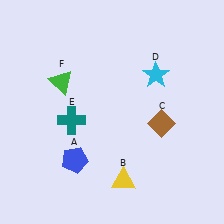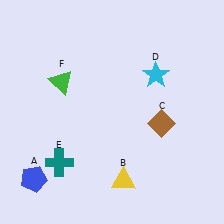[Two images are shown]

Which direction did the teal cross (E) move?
The teal cross (E) moved down.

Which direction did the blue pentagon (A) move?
The blue pentagon (A) moved left.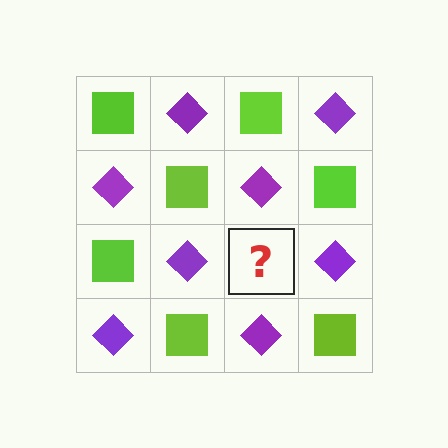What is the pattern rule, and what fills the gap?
The rule is that it alternates lime square and purple diamond in a checkerboard pattern. The gap should be filled with a lime square.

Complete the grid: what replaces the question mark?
The question mark should be replaced with a lime square.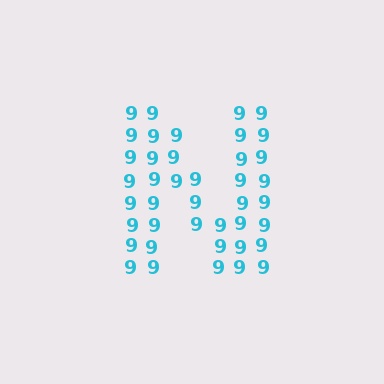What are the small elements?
The small elements are digit 9's.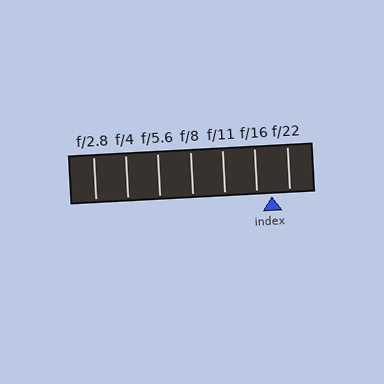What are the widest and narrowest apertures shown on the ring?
The widest aperture shown is f/2.8 and the narrowest is f/22.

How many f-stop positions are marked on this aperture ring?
There are 7 f-stop positions marked.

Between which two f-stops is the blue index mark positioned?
The index mark is between f/16 and f/22.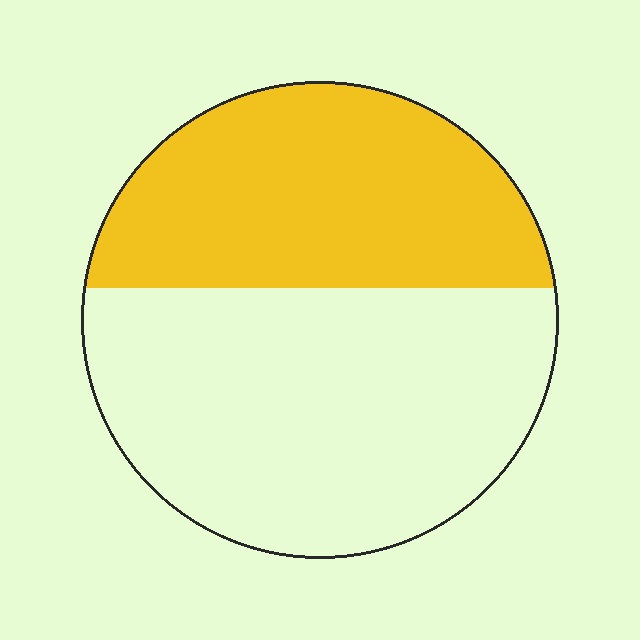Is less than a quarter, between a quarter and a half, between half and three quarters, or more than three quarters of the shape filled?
Between a quarter and a half.